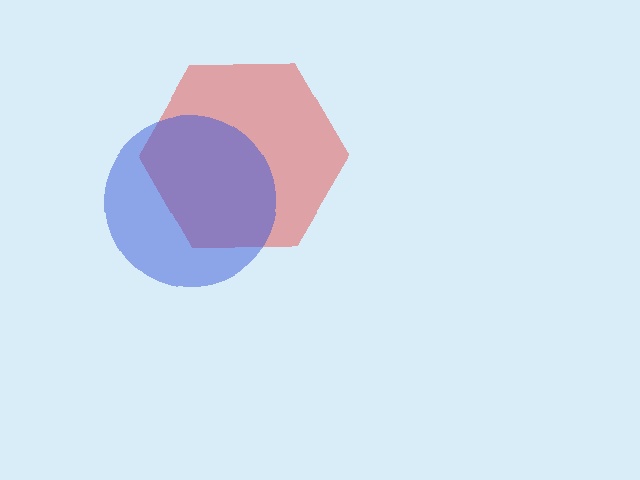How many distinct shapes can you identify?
There are 2 distinct shapes: a red hexagon, a blue circle.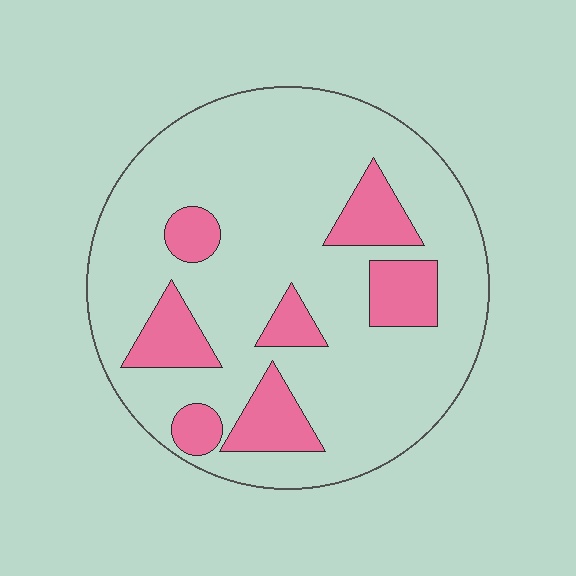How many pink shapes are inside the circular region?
7.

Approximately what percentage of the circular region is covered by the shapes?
Approximately 20%.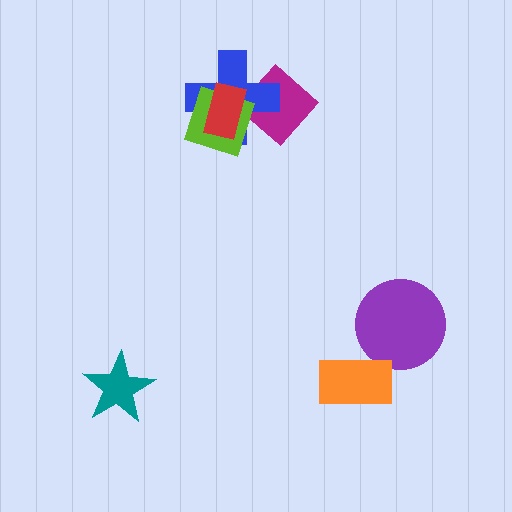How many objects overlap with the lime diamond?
3 objects overlap with the lime diamond.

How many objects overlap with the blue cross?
3 objects overlap with the blue cross.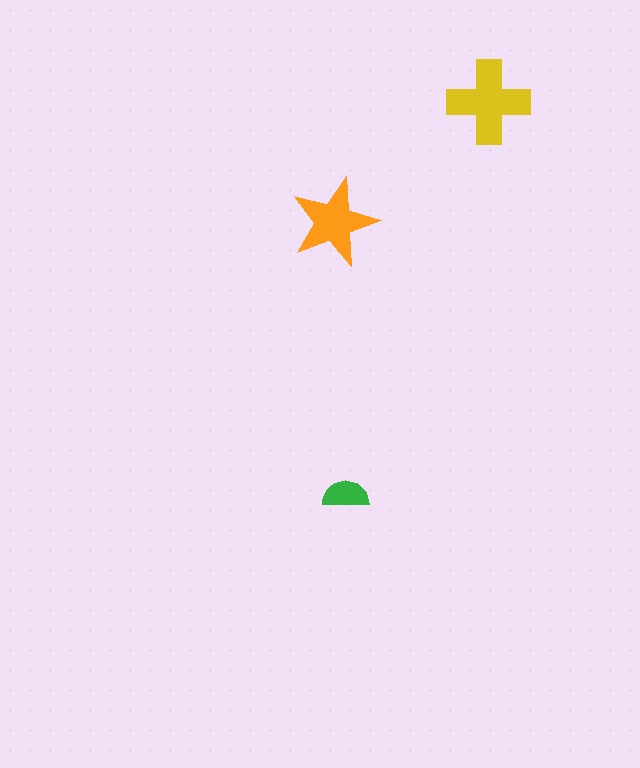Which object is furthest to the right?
The yellow cross is rightmost.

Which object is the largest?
The yellow cross.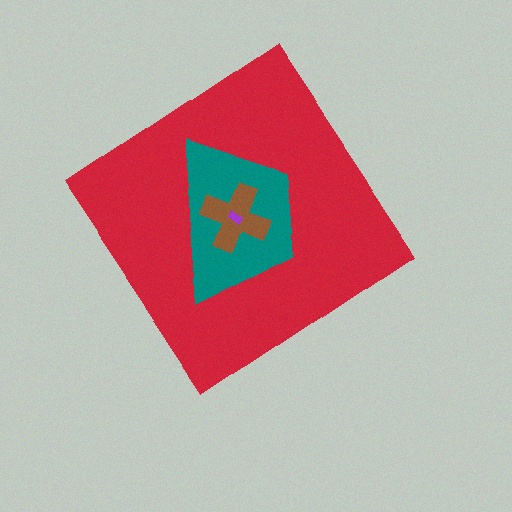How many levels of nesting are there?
4.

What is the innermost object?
The purple rectangle.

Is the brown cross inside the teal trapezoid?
Yes.